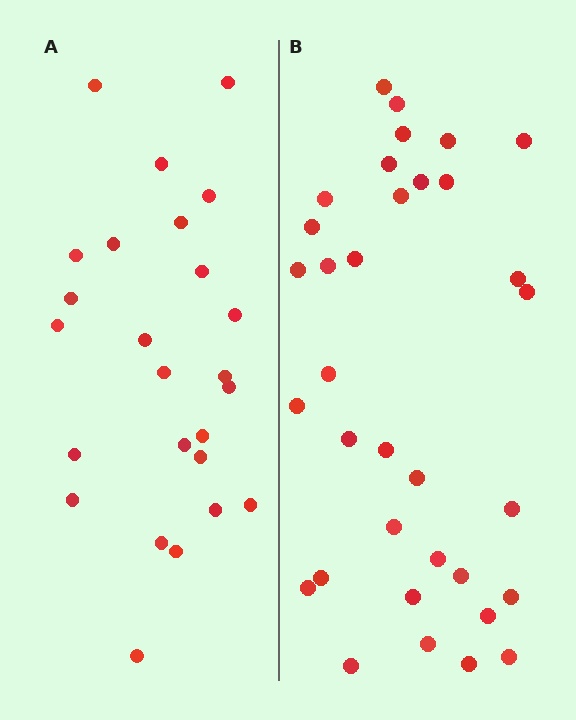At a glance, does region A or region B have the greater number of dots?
Region B (the right region) has more dots.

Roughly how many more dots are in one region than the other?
Region B has roughly 8 or so more dots than region A.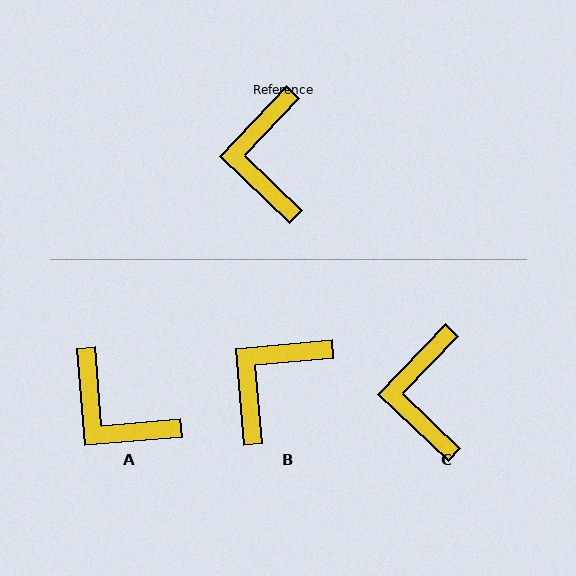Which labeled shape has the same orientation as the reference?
C.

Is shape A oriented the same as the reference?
No, it is off by about 49 degrees.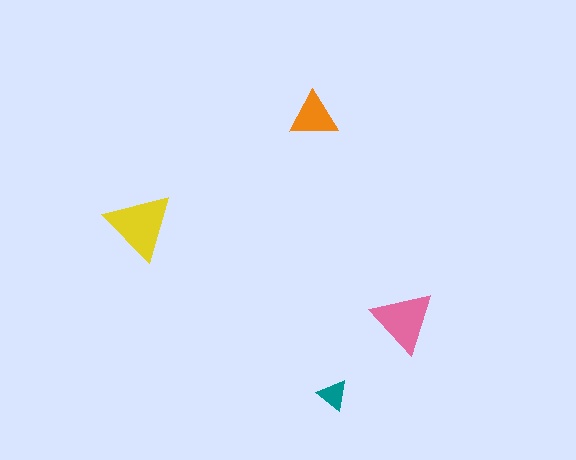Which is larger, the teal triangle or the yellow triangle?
The yellow one.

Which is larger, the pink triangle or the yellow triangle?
The yellow one.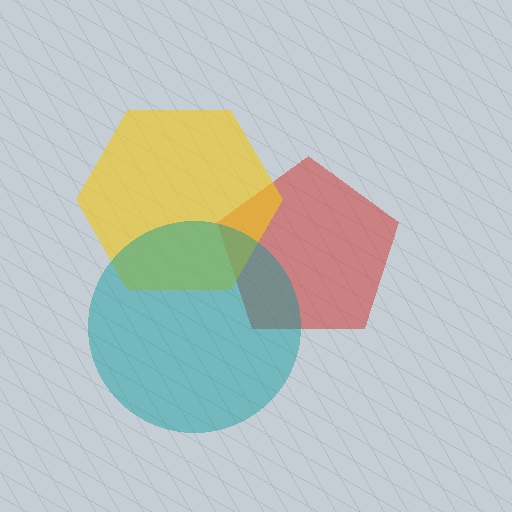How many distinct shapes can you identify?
There are 3 distinct shapes: a red pentagon, a yellow hexagon, a teal circle.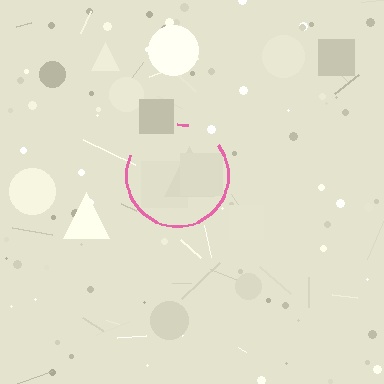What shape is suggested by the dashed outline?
The dashed outline suggests a circle.